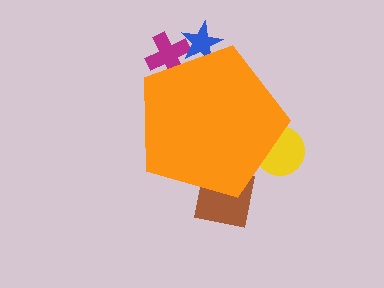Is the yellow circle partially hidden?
Yes, the yellow circle is partially hidden behind the orange pentagon.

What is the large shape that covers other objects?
An orange pentagon.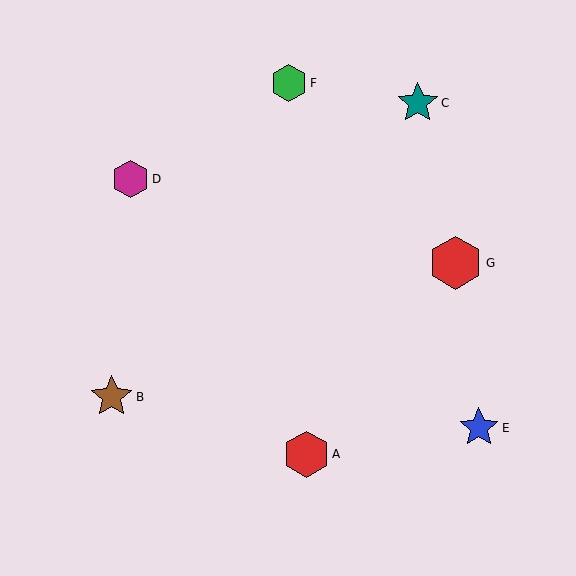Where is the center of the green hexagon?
The center of the green hexagon is at (289, 83).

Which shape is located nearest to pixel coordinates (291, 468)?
The red hexagon (labeled A) at (306, 454) is nearest to that location.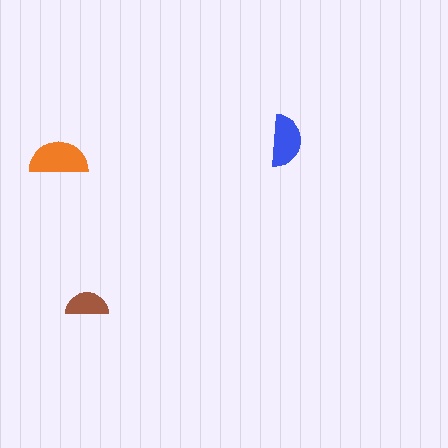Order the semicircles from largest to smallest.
the orange one, the blue one, the brown one.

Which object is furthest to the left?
The orange semicircle is leftmost.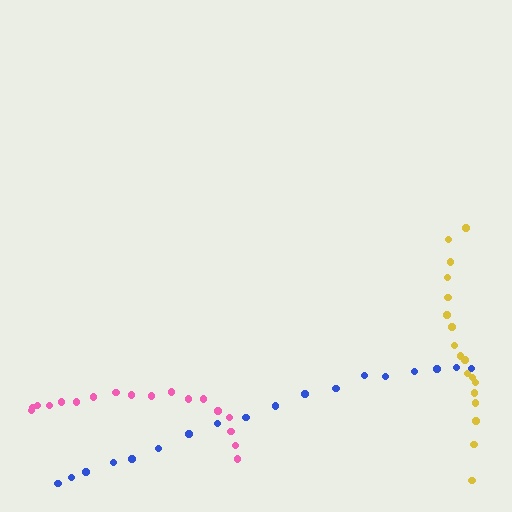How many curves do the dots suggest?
There are 3 distinct paths.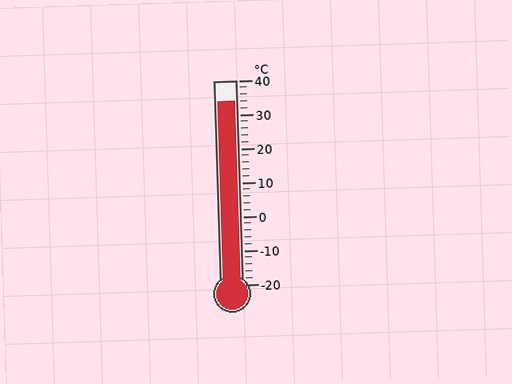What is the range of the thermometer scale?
The thermometer scale ranges from -20°C to 40°C.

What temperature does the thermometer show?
The thermometer shows approximately 34°C.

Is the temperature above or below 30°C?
The temperature is above 30°C.